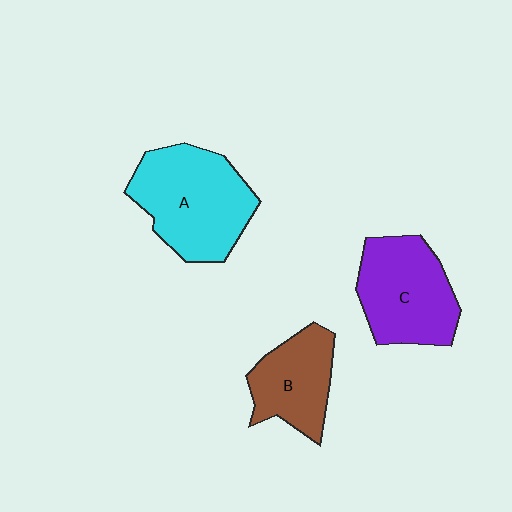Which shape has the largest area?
Shape A (cyan).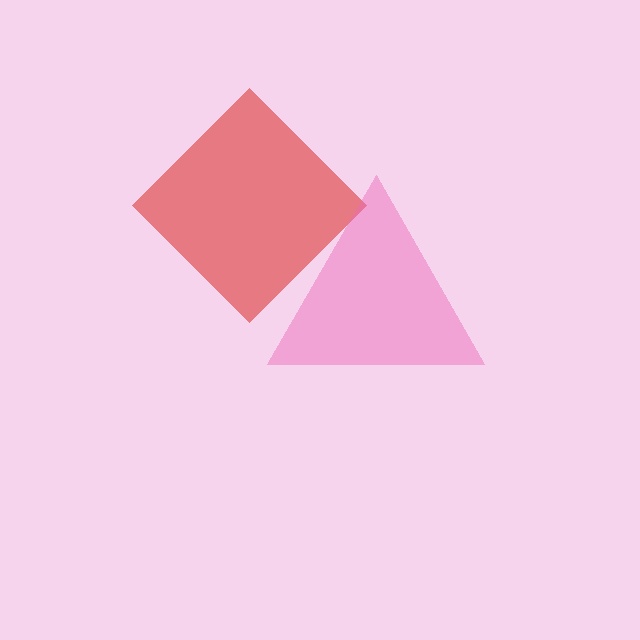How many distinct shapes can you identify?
There are 2 distinct shapes: a red diamond, a pink triangle.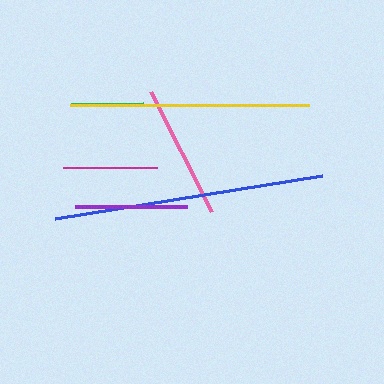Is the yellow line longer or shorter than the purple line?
The yellow line is longer than the purple line.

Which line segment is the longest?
The blue line is the longest at approximately 271 pixels.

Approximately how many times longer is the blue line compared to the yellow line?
The blue line is approximately 1.1 times the length of the yellow line.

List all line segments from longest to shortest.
From longest to shortest: blue, yellow, pink, purple, magenta, green.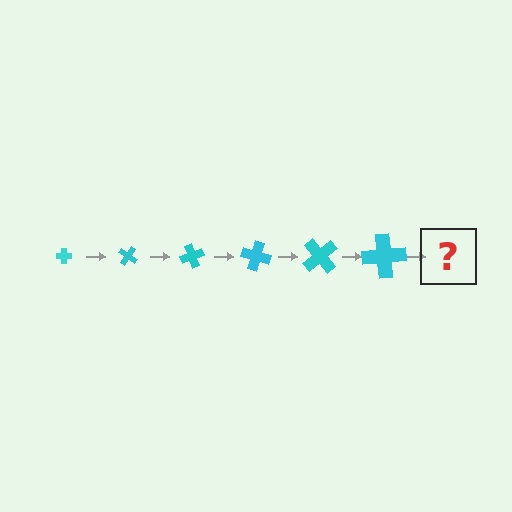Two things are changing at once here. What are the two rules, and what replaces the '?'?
The two rules are that the cross grows larger each step and it rotates 35 degrees each step. The '?' should be a cross, larger than the previous one and rotated 210 degrees from the start.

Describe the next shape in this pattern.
It should be a cross, larger than the previous one and rotated 210 degrees from the start.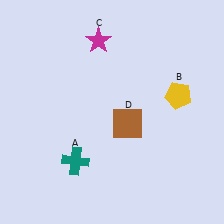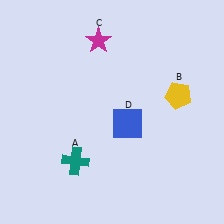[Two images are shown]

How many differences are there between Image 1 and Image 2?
There is 1 difference between the two images.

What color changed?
The square (D) changed from brown in Image 1 to blue in Image 2.